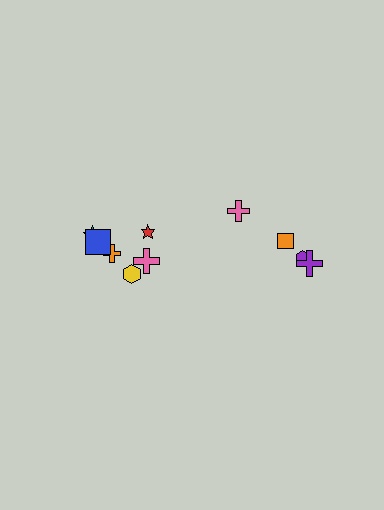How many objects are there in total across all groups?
There are 10 objects.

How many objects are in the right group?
There are 4 objects.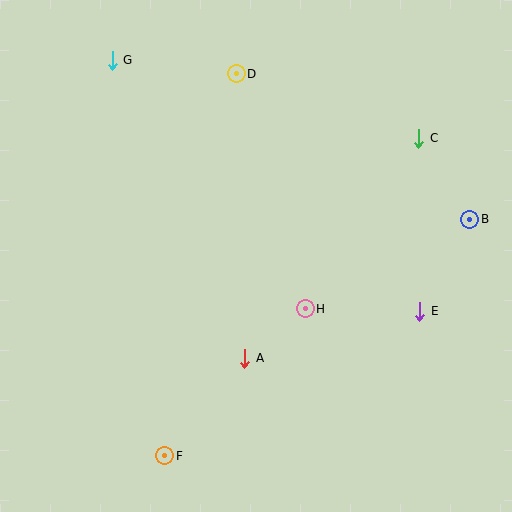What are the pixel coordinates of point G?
Point G is at (112, 60).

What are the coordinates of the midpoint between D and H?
The midpoint between D and H is at (271, 191).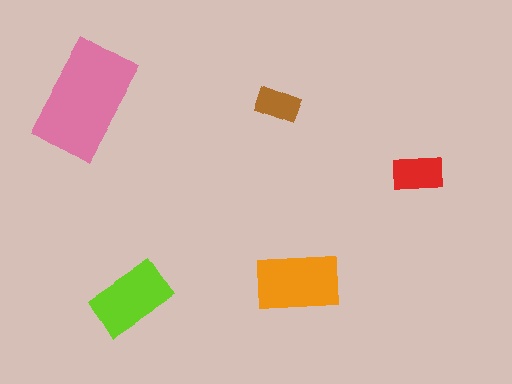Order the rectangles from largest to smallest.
the pink one, the orange one, the lime one, the red one, the brown one.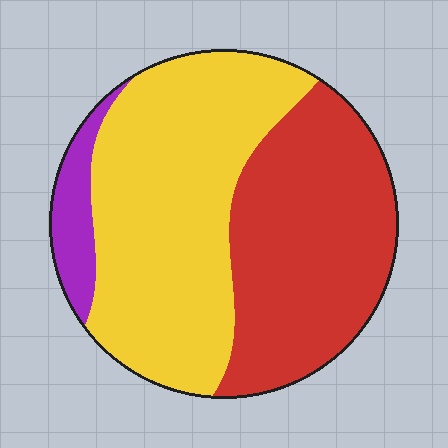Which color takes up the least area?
Purple, at roughly 10%.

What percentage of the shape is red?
Red takes up between a third and a half of the shape.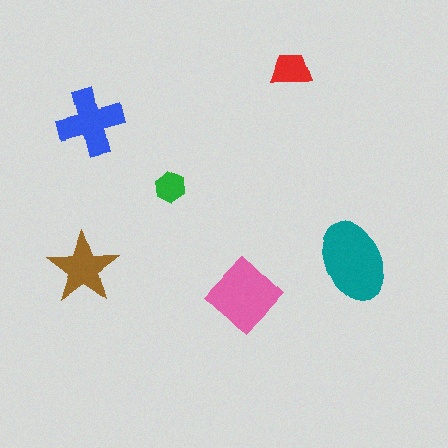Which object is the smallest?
The green hexagon.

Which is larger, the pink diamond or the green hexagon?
The pink diamond.